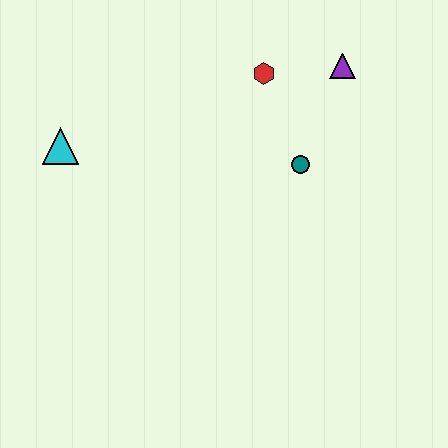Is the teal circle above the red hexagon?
No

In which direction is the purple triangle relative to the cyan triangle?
The purple triangle is to the right of the cyan triangle.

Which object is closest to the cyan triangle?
The red hexagon is closest to the cyan triangle.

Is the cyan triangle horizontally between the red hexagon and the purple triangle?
No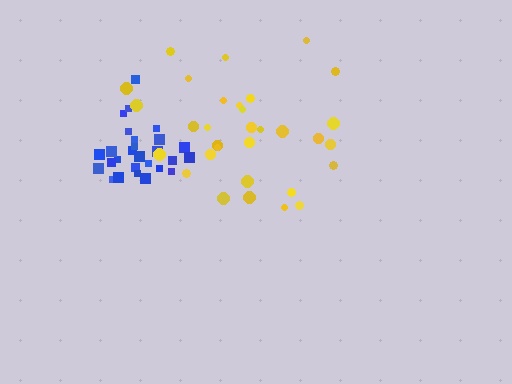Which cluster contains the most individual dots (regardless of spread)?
Yellow (32).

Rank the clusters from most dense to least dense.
blue, yellow.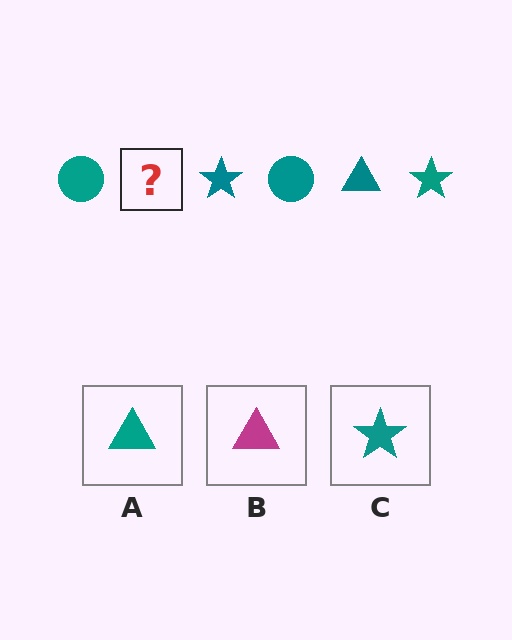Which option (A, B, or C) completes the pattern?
A.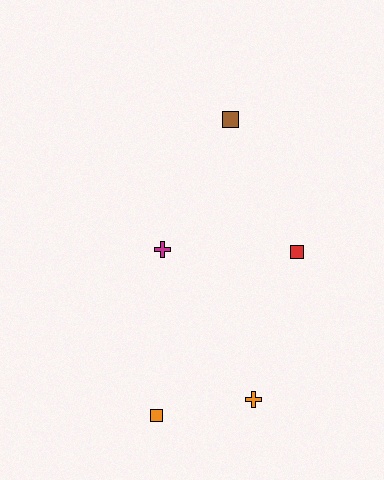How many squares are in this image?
There are 3 squares.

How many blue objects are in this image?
There are no blue objects.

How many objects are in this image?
There are 5 objects.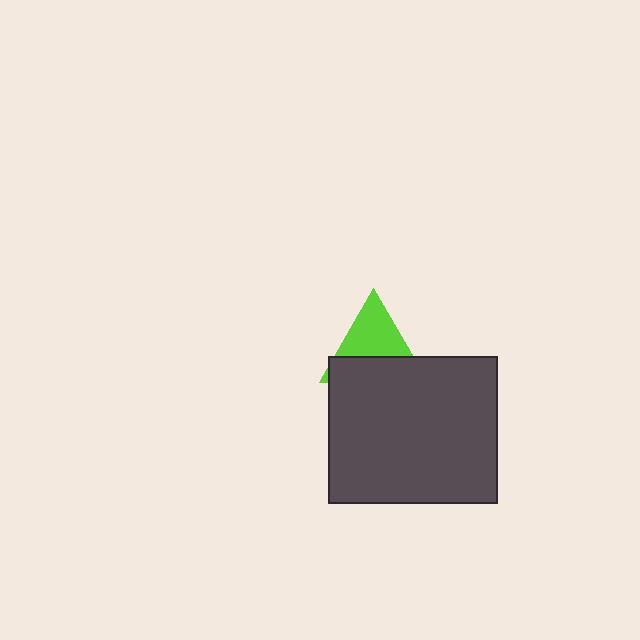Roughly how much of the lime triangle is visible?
About half of it is visible (roughly 51%).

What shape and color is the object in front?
The object in front is a dark gray rectangle.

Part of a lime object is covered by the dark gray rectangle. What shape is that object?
It is a triangle.